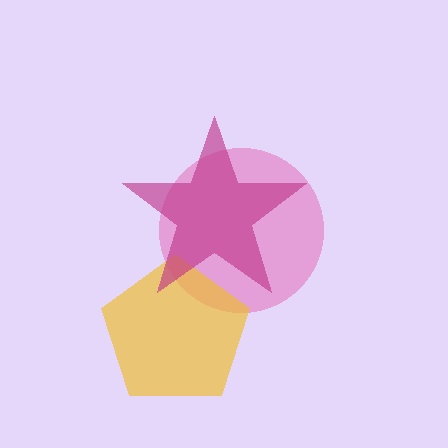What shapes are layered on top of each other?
The layered shapes are: a pink circle, a yellow pentagon, a magenta star.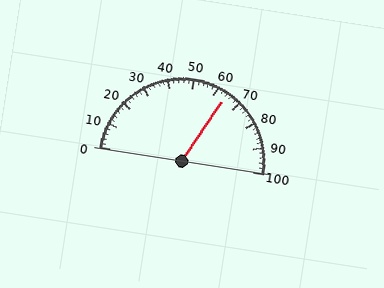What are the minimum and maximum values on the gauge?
The gauge ranges from 0 to 100.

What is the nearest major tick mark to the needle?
The nearest major tick mark is 60.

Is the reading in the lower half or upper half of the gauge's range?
The reading is in the upper half of the range (0 to 100).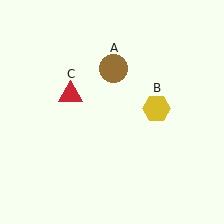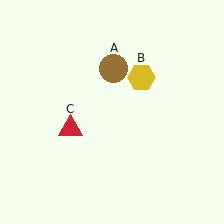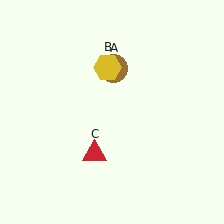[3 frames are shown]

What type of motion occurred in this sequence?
The yellow hexagon (object B), red triangle (object C) rotated counterclockwise around the center of the scene.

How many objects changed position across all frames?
2 objects changed position: yellow hexagon (object B), red triangle (object C).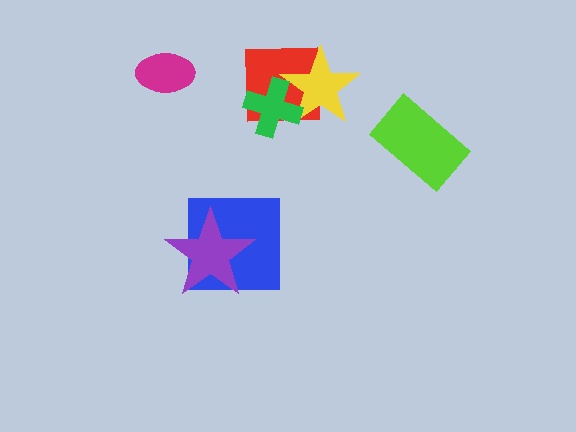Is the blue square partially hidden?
Yes, it is partially covered by another shape.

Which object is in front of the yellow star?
The green cross is in front of the yellow star.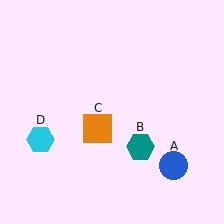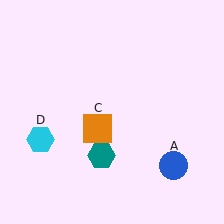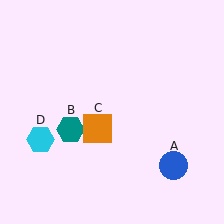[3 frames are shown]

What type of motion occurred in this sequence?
The teal hexagon (object B) rotated clockwise around the center of the scene.